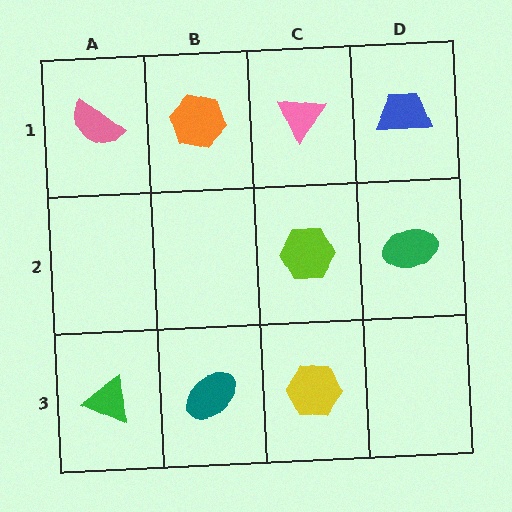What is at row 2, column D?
A green ellipse.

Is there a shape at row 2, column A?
No, that cell is empty.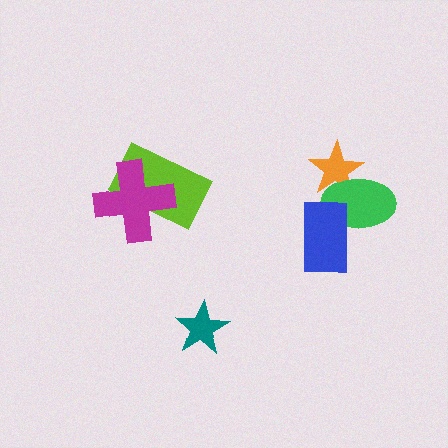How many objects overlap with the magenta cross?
1 object overlaps with the magenta cross.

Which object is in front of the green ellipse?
The blue rectangle is in front of the green ellipse.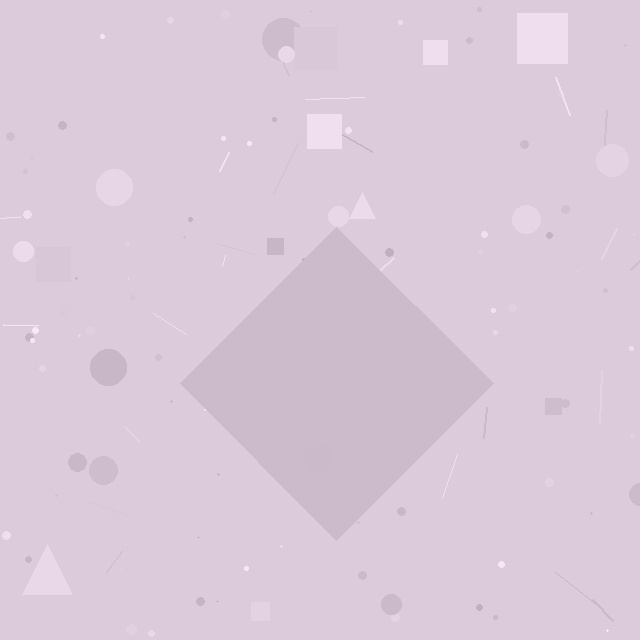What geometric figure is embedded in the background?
A diamond is embedded in the background.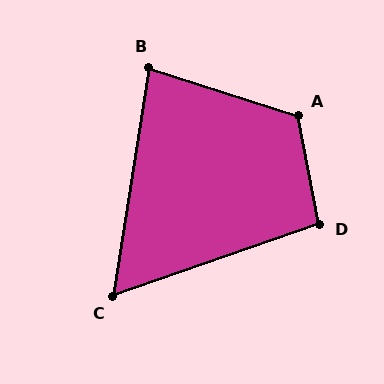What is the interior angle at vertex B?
Approximately 82 degrees (acute).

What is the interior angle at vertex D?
Approximately 98 degrees (obtuse).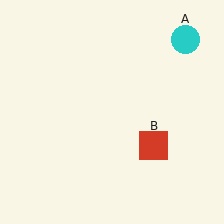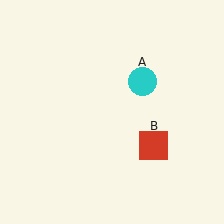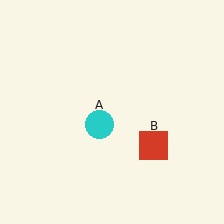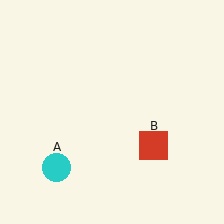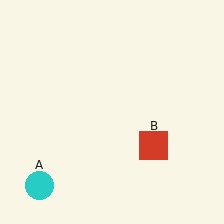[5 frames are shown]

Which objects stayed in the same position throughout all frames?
Red square (object B) remained stationary.